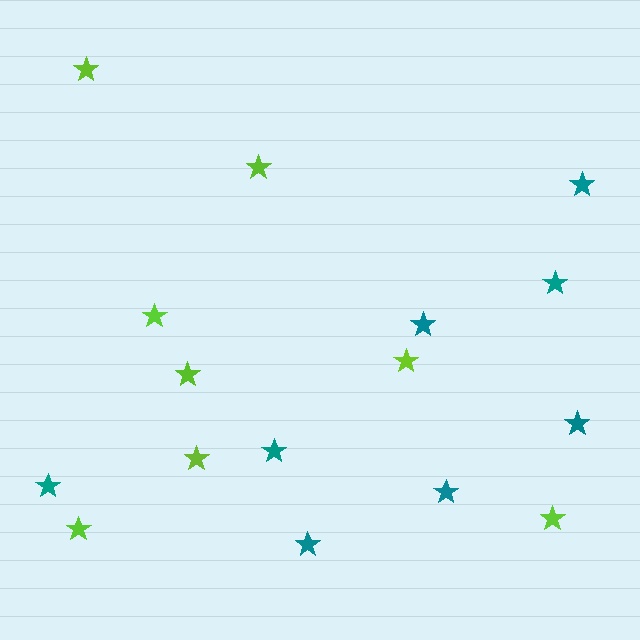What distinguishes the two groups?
There are 2 groups: one group of teal stars (8) and one group of lime stars (8).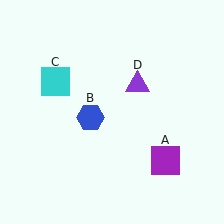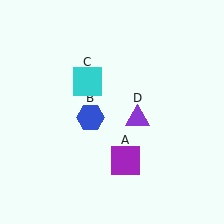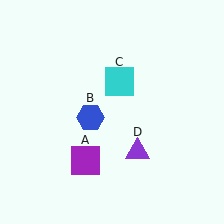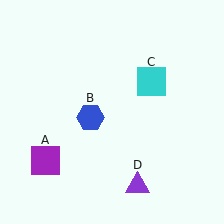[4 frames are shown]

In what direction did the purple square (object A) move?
The purple square (object A) moved left.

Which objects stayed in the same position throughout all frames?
Blue hexagon (object B) remained stationary.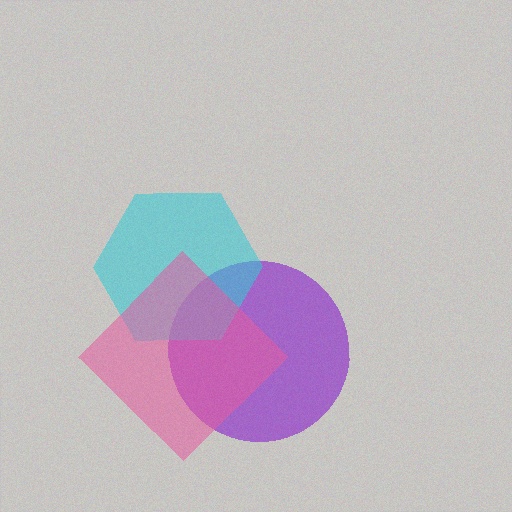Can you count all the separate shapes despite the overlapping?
Yes, there are 3 separate shapes.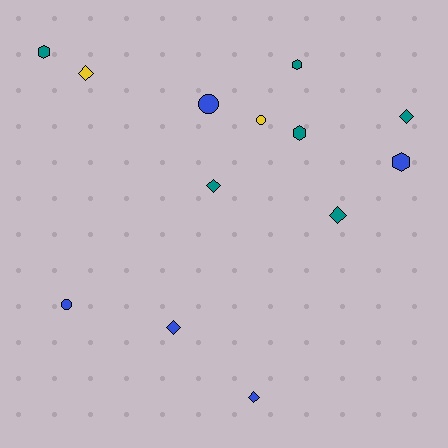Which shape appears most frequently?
Diamond, with 6 objects.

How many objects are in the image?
There are 13 objects.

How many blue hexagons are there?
There is 1 blue hexagon.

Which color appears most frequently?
Teal, with 6 objects.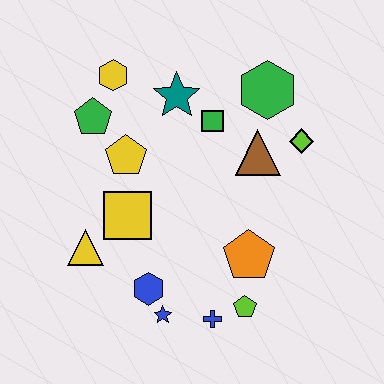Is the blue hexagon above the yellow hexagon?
No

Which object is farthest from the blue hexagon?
The green hexagon is farthest from the blue hexagon.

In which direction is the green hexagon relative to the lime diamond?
The green hexagon is above the lime diamond.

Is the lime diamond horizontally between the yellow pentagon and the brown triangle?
No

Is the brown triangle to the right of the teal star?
Yes